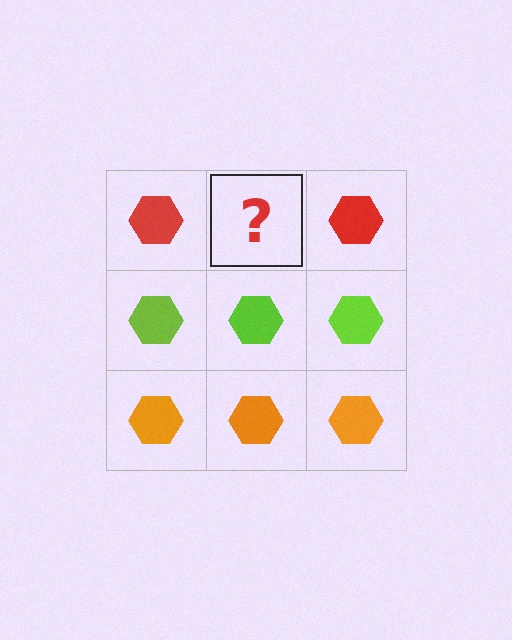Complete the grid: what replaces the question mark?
The question mark should be replaced with a red hexagon.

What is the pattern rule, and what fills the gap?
The rule is that each row has a consistent color. The gap should be filled with a red hexagon.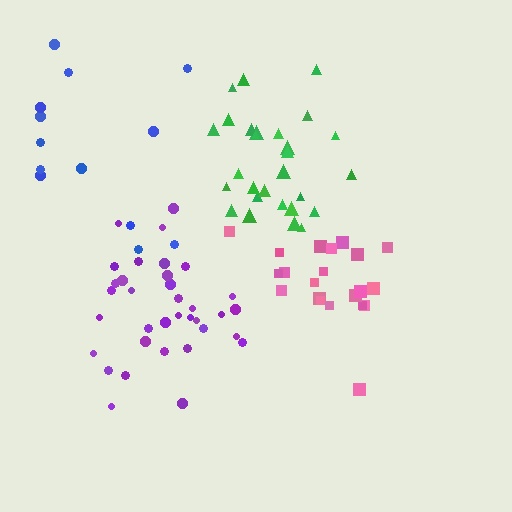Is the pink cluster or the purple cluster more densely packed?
Purple.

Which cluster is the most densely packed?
Green.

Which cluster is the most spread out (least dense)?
Blue.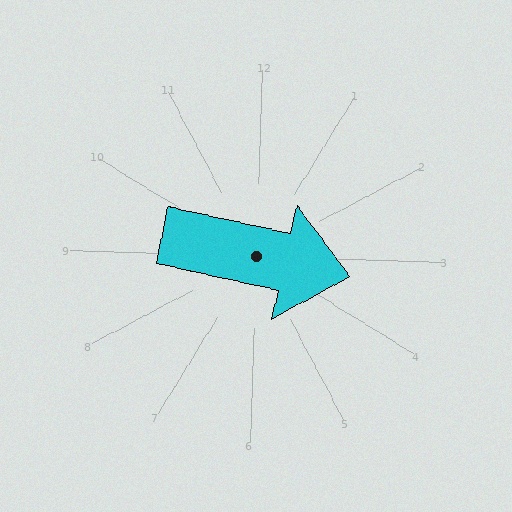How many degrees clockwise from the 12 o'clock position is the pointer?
Approximately 101 degrees.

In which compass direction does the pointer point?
East.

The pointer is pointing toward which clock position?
Roughly 3 o'clock.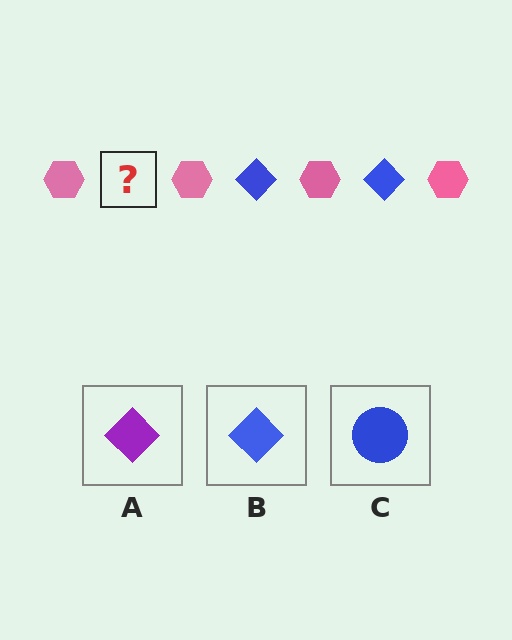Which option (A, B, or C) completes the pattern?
B.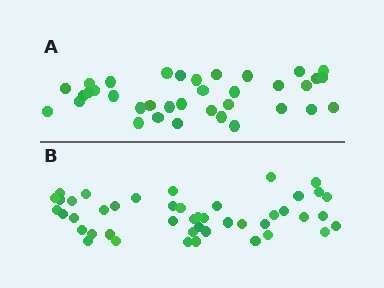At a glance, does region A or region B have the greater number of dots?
Region B (the bottom region) has more dots.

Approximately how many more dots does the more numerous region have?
Region B has roughly 8 or so more dots than region A.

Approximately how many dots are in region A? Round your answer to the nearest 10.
About 40 dots. (The exact count is 36, which rounds to 40.)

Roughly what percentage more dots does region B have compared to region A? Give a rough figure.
About 25% more.